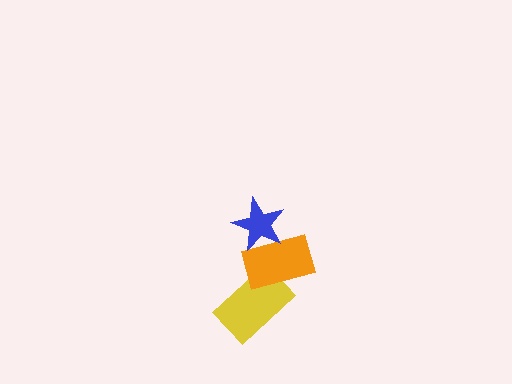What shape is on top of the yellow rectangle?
The orange rectangle is on top of the yellow rectangle.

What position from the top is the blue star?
The blue star is 1st from the top.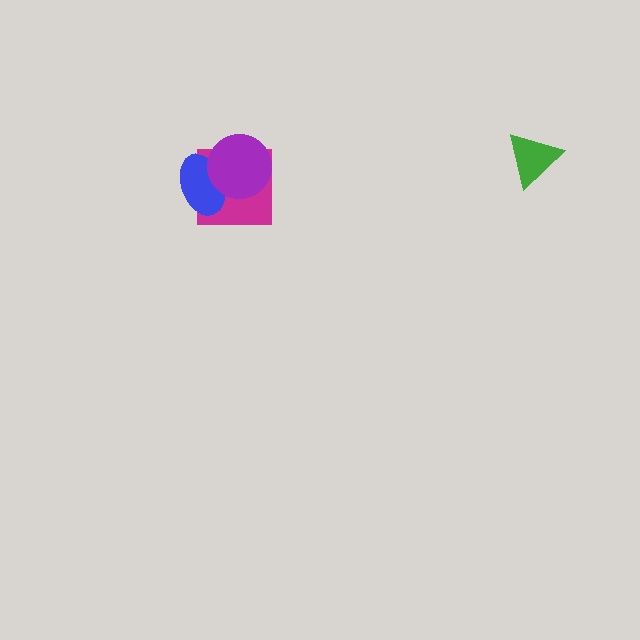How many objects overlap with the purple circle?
2 objects overlap with the purple circle.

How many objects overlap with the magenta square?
2 objects overlap with the magenta square.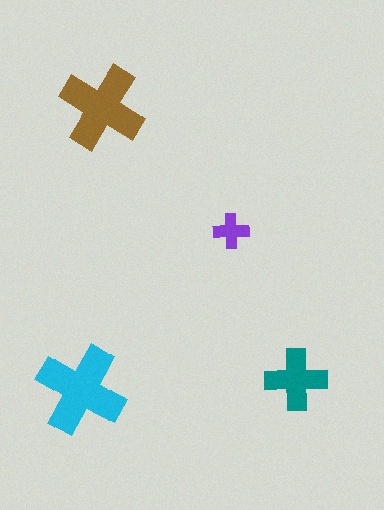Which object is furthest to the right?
The teal cross is rightmost.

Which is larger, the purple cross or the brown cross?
The brown one.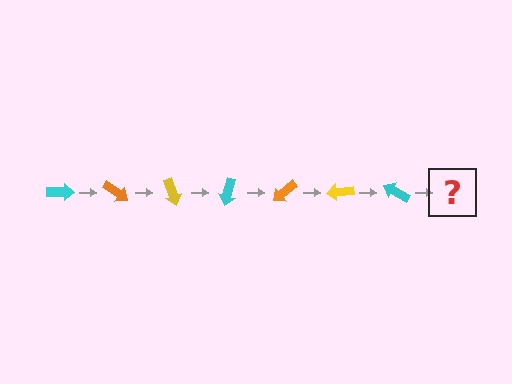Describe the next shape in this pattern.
It should be an orange arrow, rotated 245 degrees from the start.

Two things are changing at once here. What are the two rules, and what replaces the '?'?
The two rules are that it rotates 35 degrees each step and the color cycles through cyan, orange, and yellow. The '?' should be an orange arrow, rotated 245 degrees from the start.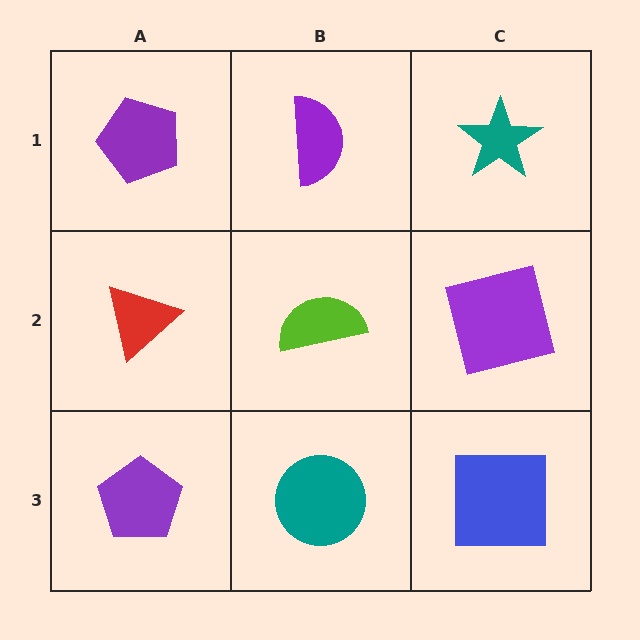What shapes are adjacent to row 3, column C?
A purple square (row 2, column C), a teal circle (row 3, column B).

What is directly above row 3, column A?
A red triangle.